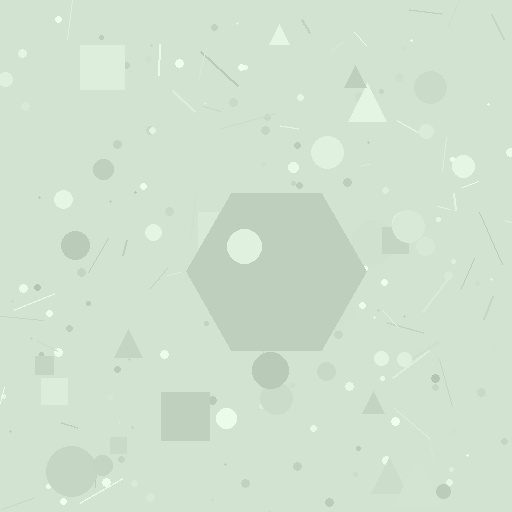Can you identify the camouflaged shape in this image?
The camouflaged shape is a hexagon.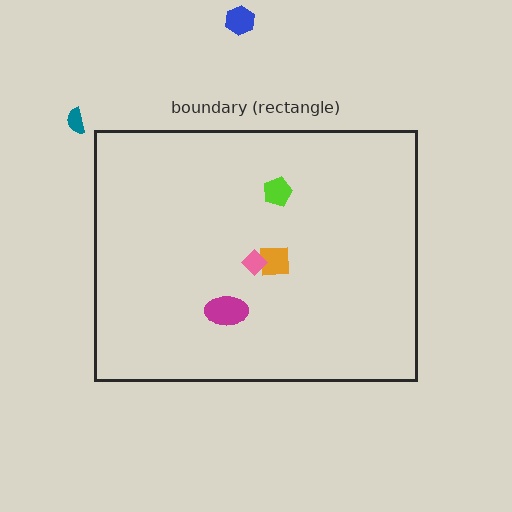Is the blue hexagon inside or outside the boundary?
Outside.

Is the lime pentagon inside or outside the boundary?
Inside.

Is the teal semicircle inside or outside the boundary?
Outside.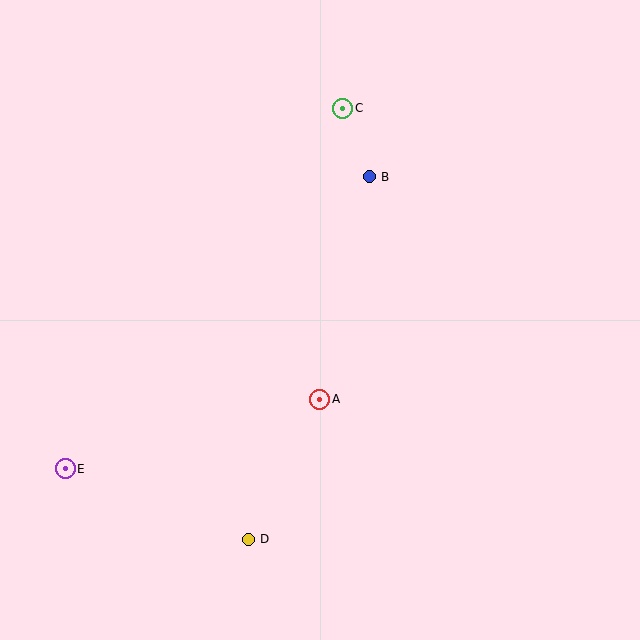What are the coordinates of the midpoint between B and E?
The midpoint between B and E is at (217, 323).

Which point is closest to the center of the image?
Point A at (320, 399) is closest to the center.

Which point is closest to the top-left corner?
Point C is closest to the top-left corner.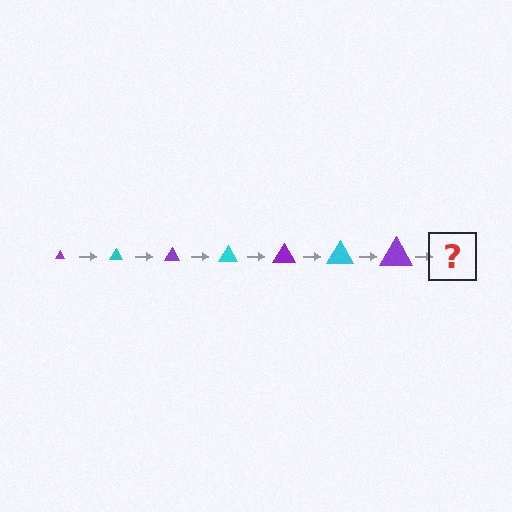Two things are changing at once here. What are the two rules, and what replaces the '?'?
The two rules are that the triangle grows larger each step and the color cycles through purple and cyan. The '?' should be a cyan triangle, larger than the previous one.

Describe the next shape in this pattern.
It should be a cyan triangle, larger than the previous one.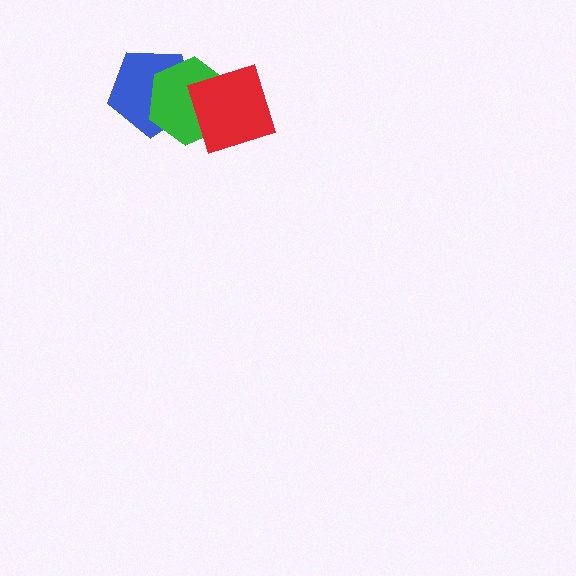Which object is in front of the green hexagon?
The red diamond is in front of the green hexagon.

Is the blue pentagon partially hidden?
Yes, it is partially covered by another shape.